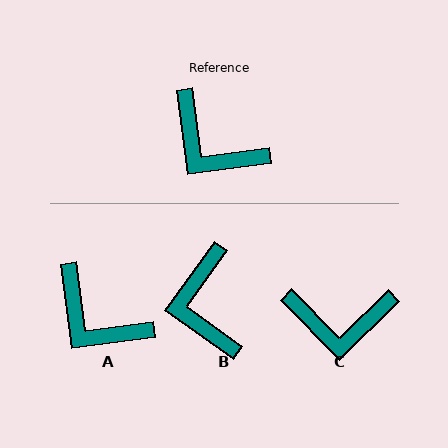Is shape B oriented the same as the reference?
No, it is off by about 43 degrees.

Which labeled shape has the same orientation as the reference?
A.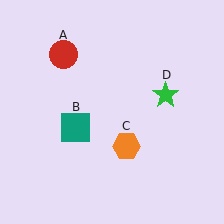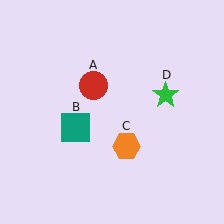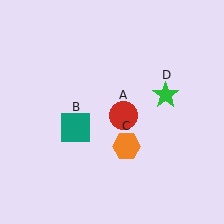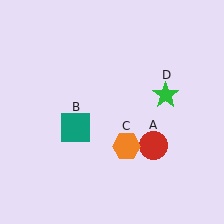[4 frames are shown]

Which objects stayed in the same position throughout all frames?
Teal square (object B) and orange hexagon (object C) and green star (object D) remained stationary.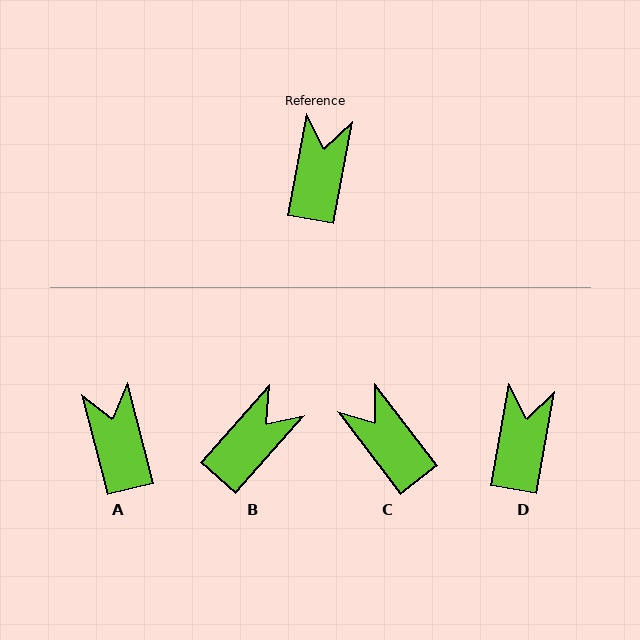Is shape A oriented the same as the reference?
No, it is off by about 24 degrees.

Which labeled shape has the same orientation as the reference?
D.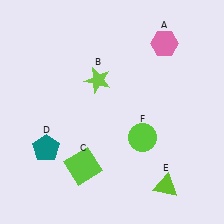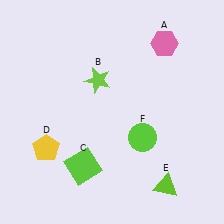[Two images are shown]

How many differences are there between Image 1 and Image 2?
There is 1 difference between the two images.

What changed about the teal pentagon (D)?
In Image 1, D is teal. In Image 2, it changed to yellow.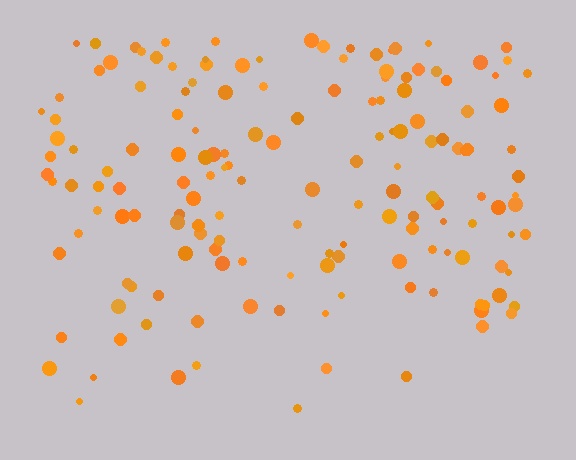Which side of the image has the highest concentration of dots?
The top.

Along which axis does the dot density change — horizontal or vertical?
Vertical.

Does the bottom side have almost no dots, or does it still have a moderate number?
Still a moderate number, just noticeably fewer than the top.